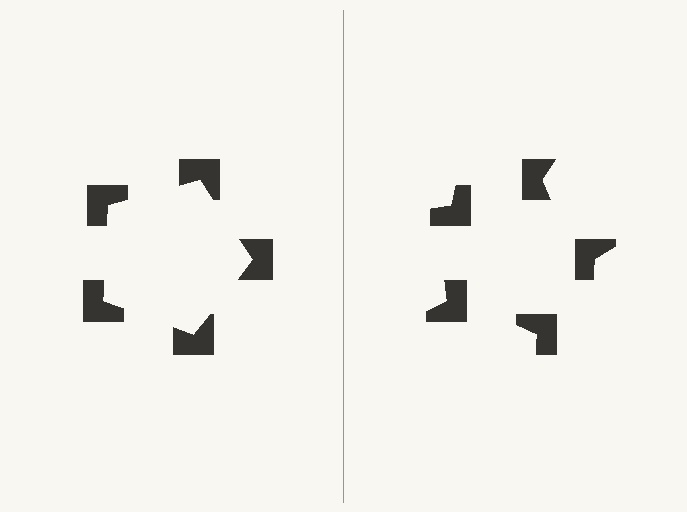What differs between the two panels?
The notched squares are positioned identically on both sides; only the wedge orientations differ. On the left they align to a pentagon; on the right they are misaligned.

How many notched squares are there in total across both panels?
10 — 5 on each side.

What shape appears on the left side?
An illusory pentagon.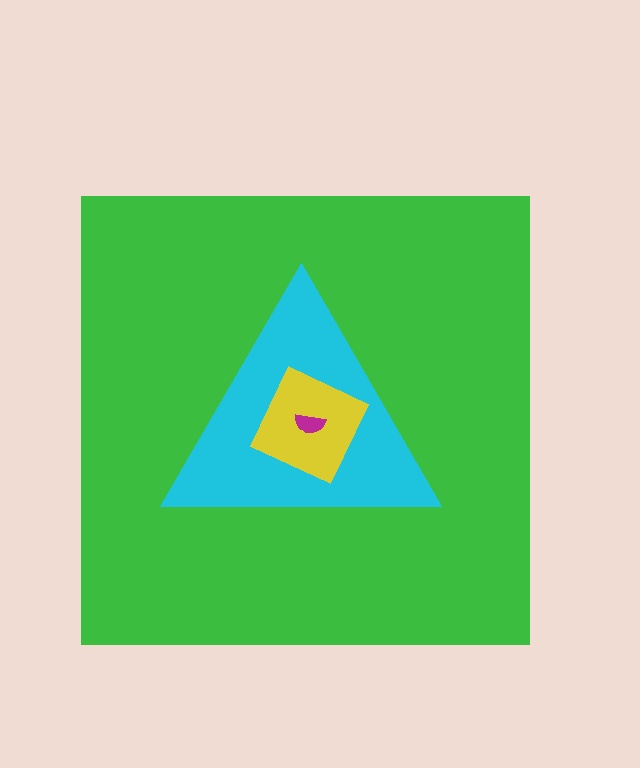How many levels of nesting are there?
4.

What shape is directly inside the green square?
The cyan triangle.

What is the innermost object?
The magenta semicircle.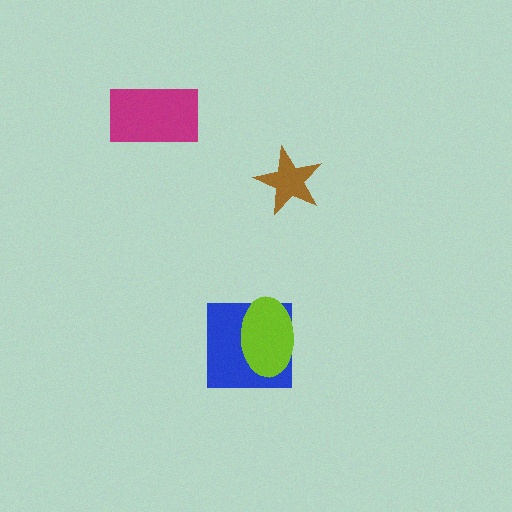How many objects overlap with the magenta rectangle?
0 objects overlap with the magenta rectangle.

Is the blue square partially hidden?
Yes, it is partially covered by another shape.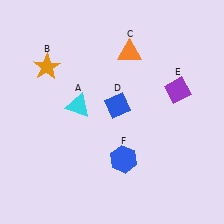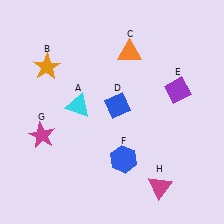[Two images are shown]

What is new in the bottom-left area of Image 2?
A magenta star (G) was added in the bottom-left area of Image 2.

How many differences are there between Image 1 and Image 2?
There are 2 differences between the two images.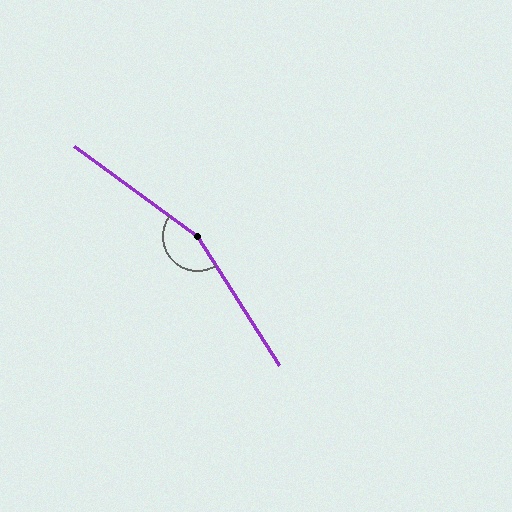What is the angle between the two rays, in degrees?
Approximately 158 degrees.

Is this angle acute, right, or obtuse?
It is obtuse.